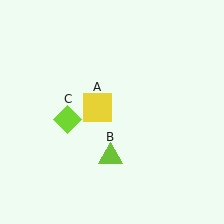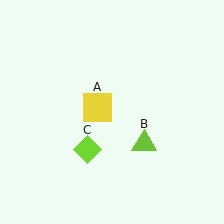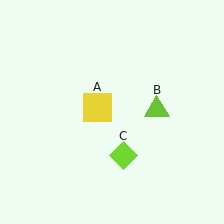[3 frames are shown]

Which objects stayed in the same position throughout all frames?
Yellow square (object A) remained stationary.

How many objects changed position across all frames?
2 objects changed position: lime triangle (object B), lime diamond (object C).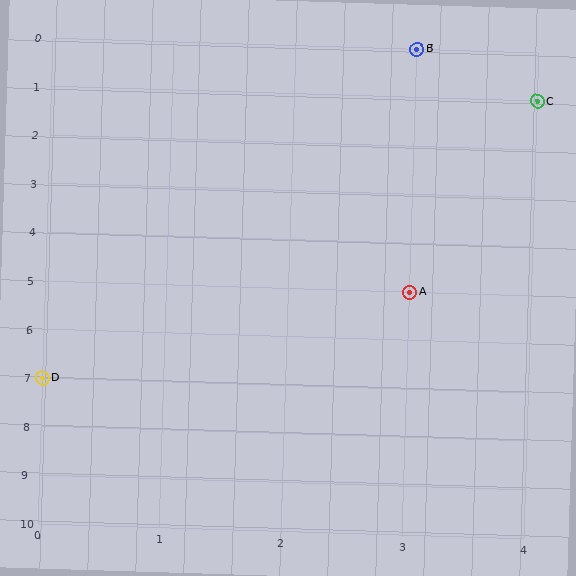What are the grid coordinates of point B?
Point B is at grid coordinates (3, 0).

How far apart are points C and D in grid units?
Points C and D are 4 columns and 6 rows apart (about 7.2 grid units diagonally).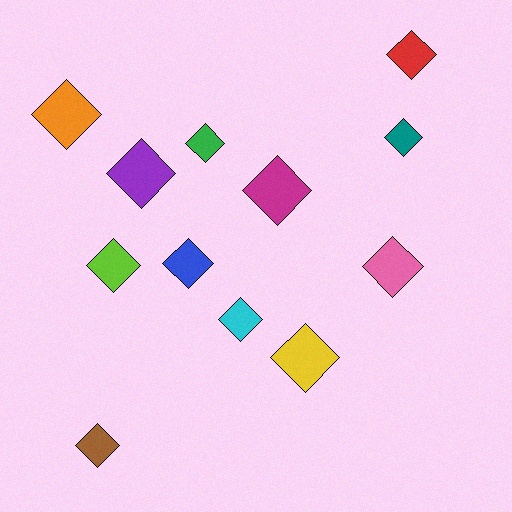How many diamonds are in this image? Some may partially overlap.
There are 12 diamonds.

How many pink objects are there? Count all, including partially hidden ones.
There is 1 pink object.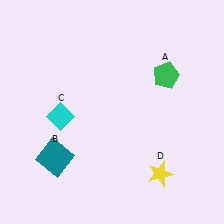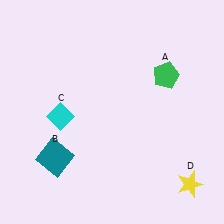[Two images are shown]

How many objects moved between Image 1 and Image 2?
1 object moved between the two images.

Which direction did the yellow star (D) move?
The yellow star (D) moved right.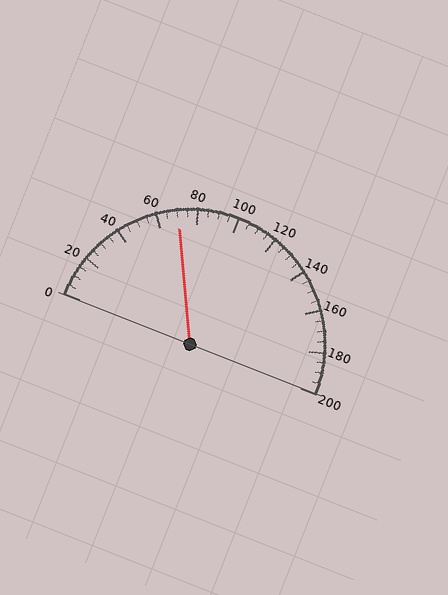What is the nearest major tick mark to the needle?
The nearest major tick mark is 80.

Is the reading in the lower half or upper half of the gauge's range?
The reading is in the lower half of the range (0 to 200).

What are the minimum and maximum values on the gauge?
The gauge ranges from 0 to 200.